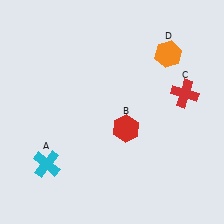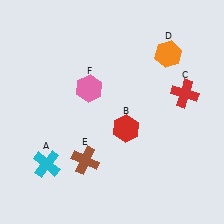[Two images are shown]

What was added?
A brown cross (E), a pink hexagon (F) were added in Image 2.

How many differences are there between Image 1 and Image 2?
There are 2 differences between the two images.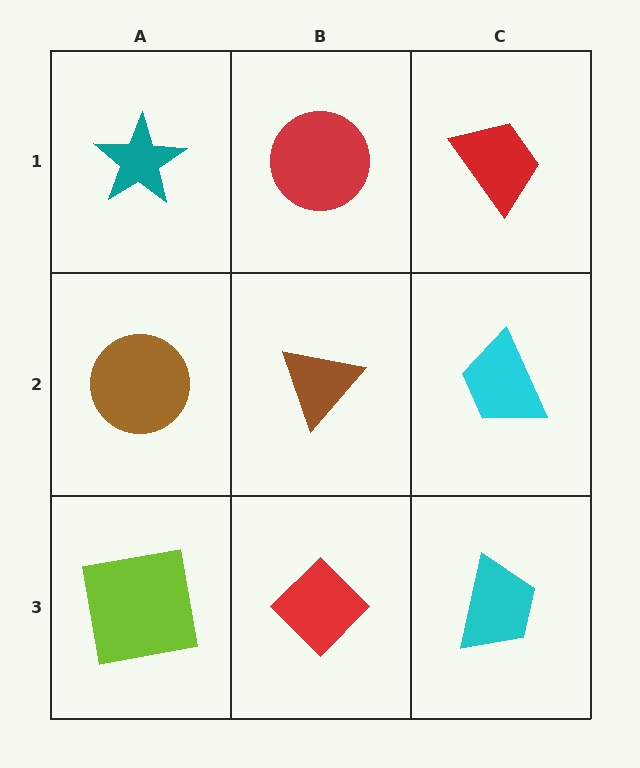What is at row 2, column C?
A cyan trapezoid.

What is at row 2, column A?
A brown circle.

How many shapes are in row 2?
3 shapes.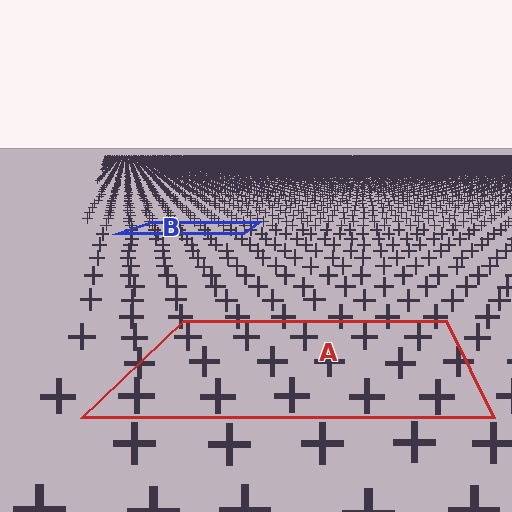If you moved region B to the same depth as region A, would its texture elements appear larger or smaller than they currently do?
They would appear larger. At a closer depth, the same texture elements are projected at a bigger on-screen size.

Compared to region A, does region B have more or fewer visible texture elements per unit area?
Region B has more texture elements per unit area — they are packed more densely because it is farther away.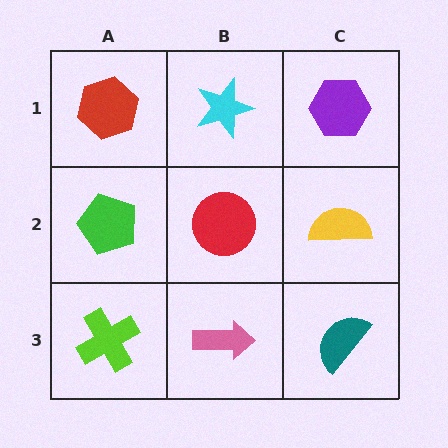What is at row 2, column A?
A green pentagon.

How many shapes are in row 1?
3 shapes.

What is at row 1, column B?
A cyan star.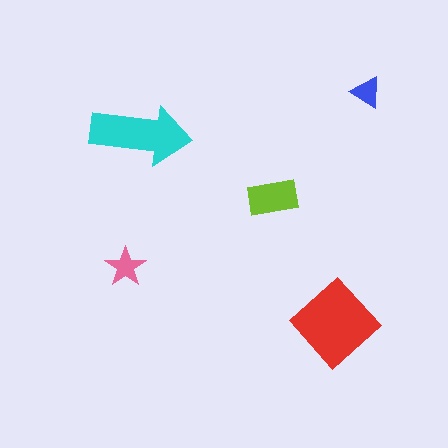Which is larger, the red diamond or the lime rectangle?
The red diamond.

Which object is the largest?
The red diamond.